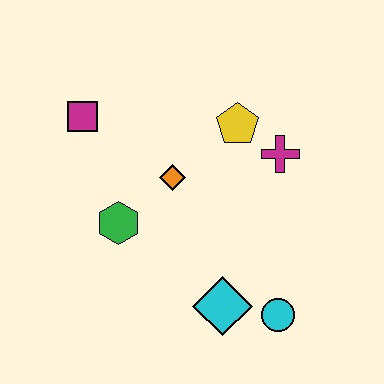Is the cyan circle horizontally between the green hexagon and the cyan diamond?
No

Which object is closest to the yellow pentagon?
The magenta cross is closest to the yellow pentagon.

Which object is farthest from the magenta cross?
The magenta square is farthest from the magenta cross.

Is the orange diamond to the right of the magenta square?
Yes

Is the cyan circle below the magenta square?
Yes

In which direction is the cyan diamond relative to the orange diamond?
The cyan diamond is below the orange diamond.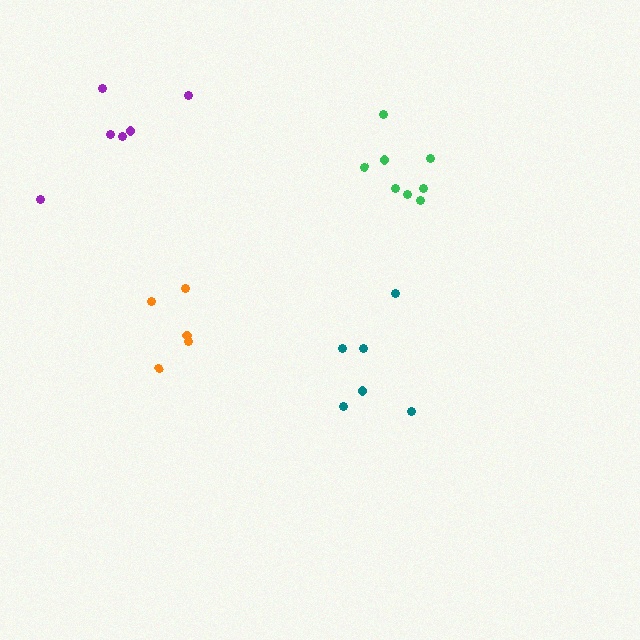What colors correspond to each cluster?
The clusters are colored: teal, orange, green, purple.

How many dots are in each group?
Group 1: 6 dots, Group 2: 5 dots, Group 3: 8 dots, Group 4: 6 dots (25 total).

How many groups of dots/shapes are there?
There are 4 groups.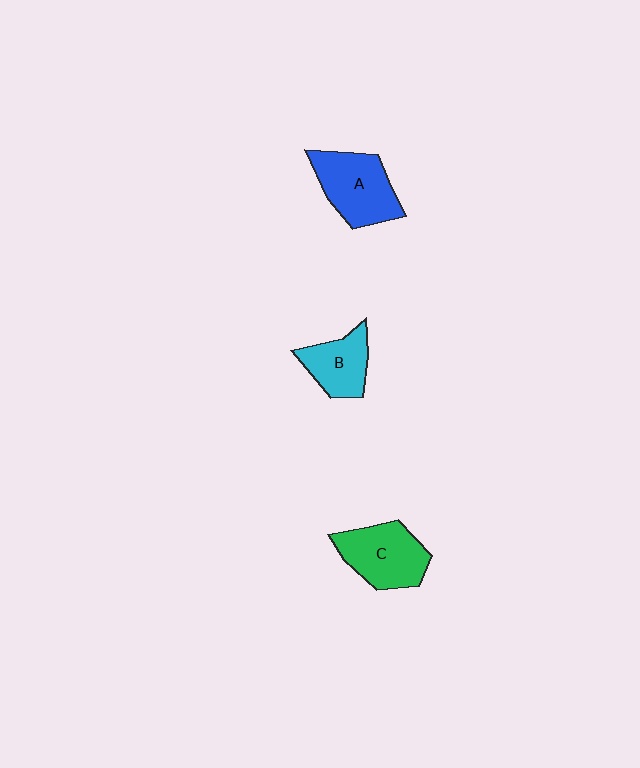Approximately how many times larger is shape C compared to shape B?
Approximately 1.3 times.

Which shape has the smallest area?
Shape B (cyan).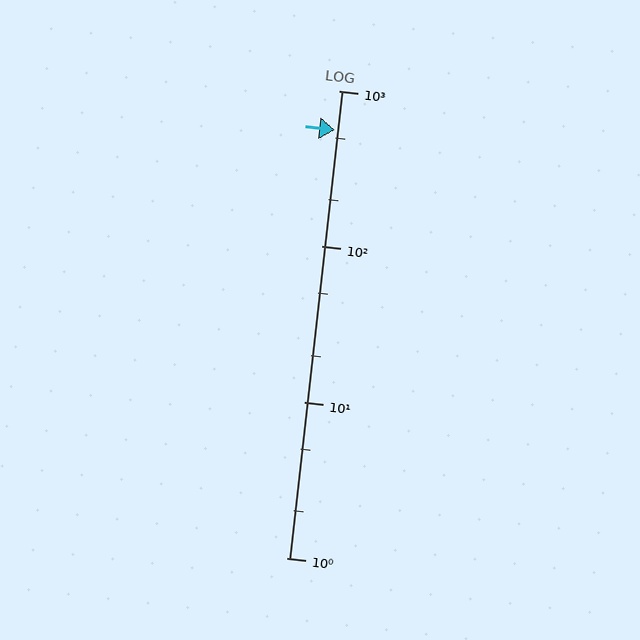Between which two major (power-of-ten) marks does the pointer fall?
The pointer is between 100 and 1000.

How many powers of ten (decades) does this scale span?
The scale spans 3 decades, from 1 to 1000.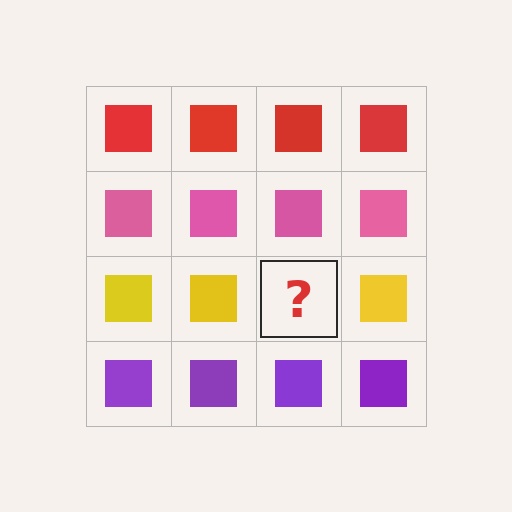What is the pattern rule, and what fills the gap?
The rule is that each row has a consistent color. The gap should be filled with a yellow square.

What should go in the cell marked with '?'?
The missing cell should contain a yellow square.